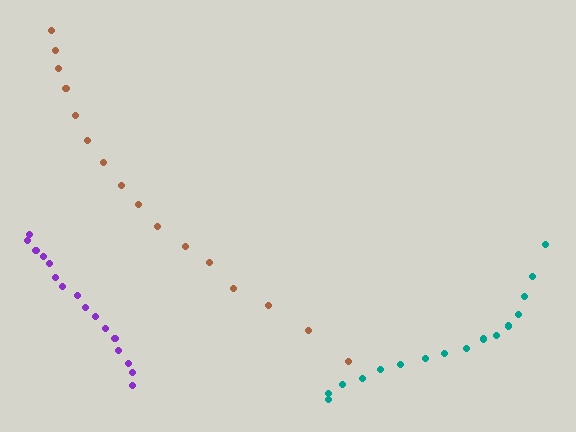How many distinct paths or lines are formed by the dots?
There are 3 distinct paths.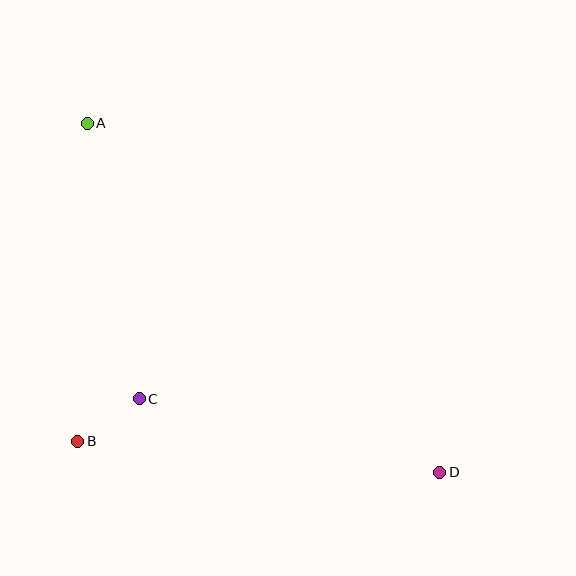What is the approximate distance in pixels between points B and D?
The distance between B and D is approximately 363 pixels.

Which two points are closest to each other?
Points B and C are closest to each other.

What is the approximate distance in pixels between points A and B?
The distance between A and B is approximately 318 pixels.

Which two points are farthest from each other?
Points A and D are farthest from each other.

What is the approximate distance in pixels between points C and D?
The distance between C and D is approximately 309 pixels.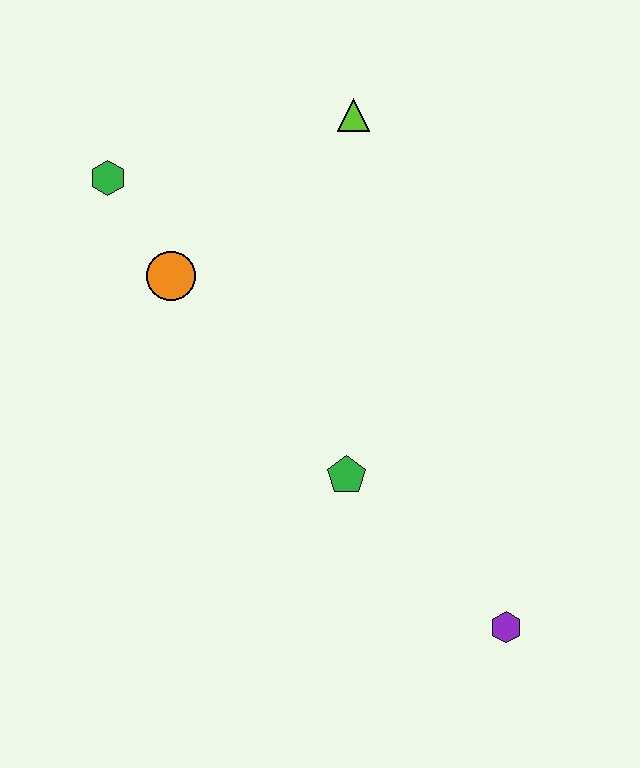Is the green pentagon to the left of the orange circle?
No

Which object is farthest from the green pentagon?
The green hexagon is farthest from the green pentagon.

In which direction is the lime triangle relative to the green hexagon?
The lime triangle is to the right of the green hexagon.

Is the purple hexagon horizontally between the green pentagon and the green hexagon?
No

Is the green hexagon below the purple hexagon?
No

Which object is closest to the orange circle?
The green hexagon is closest to the orange circle.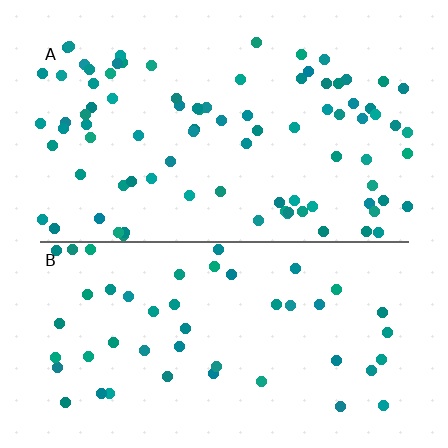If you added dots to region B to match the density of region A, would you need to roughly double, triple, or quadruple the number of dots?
Approximately double.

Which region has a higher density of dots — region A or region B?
A (the top).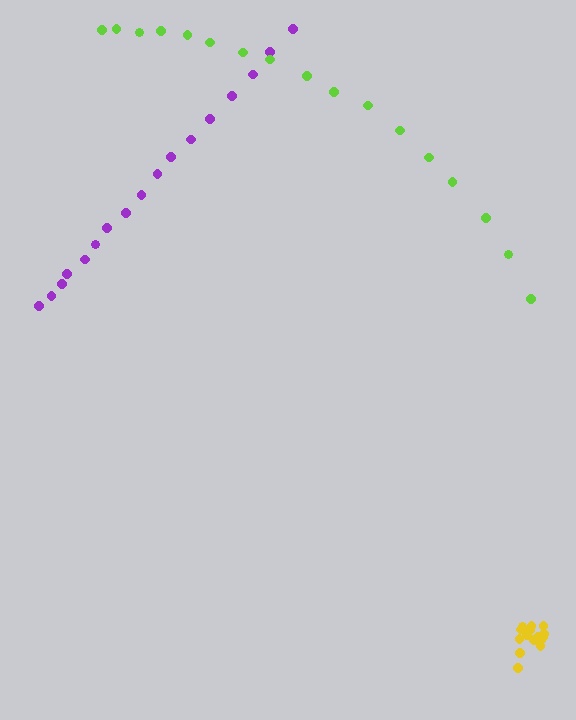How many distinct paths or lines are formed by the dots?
There are 3 distinct paths.